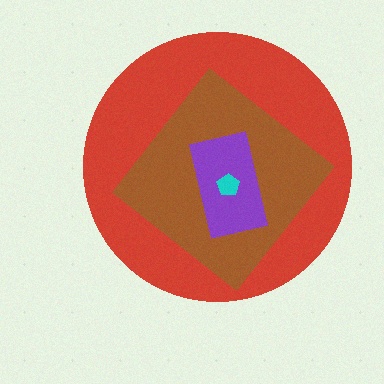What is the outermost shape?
The red circle.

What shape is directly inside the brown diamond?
The purple rectangle.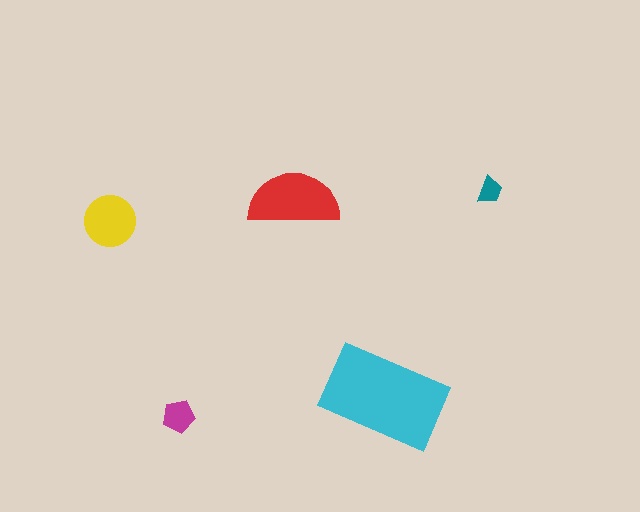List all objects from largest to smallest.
The cyan rectangle, the red semicircle, the yellow circle, the magenta pentagon, the teal trapezoid.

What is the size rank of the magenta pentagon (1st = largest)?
4th.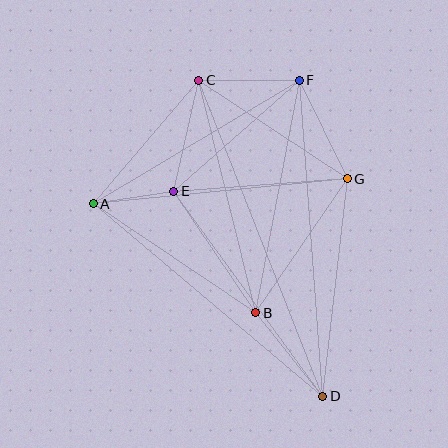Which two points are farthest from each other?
Points C and D are farthest from each other.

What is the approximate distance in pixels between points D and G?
The distance between D and G is approximately 219 pixels.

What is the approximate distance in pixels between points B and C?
The distance between B and C is approximately 240 pixels.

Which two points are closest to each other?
Points A and E are closest to each other.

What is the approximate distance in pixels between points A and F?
The distance between A and F is approximately 240 pixels.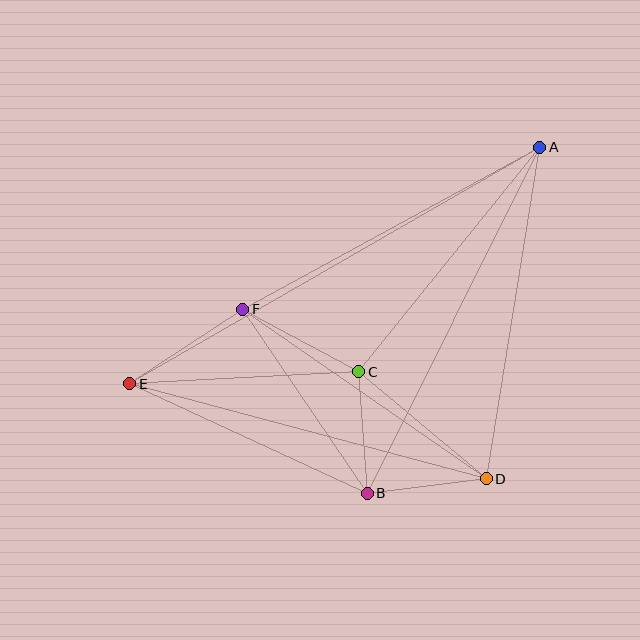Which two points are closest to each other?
Points B and D are closest to each other.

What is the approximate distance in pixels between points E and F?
The distance between E and F is approximately 135 pixels.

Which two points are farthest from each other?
Points A and E are farthest from each other.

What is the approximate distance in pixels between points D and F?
The distance between D and F is approximately 297 pixels.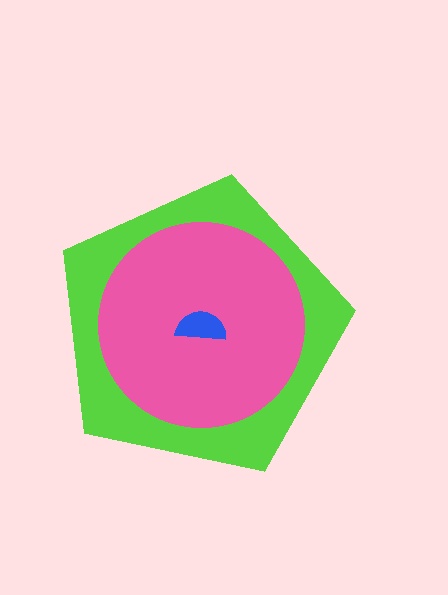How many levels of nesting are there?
3.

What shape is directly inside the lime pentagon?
The pink circle.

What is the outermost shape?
The lime pentagon.